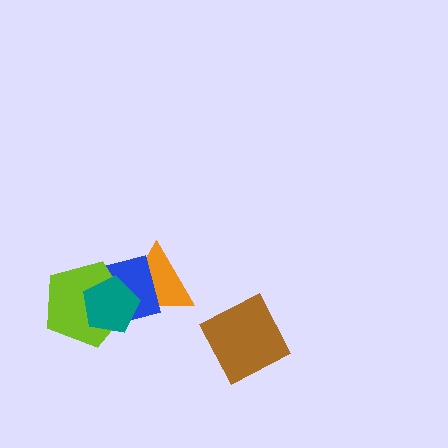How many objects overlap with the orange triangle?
3 objects overlap with the orange triangle.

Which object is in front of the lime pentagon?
The teal pentagon is in front of the lime pentagon.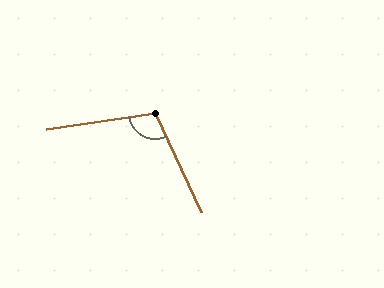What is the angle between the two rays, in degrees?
Approximately 106 degrees.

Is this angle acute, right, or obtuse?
It is obtuse.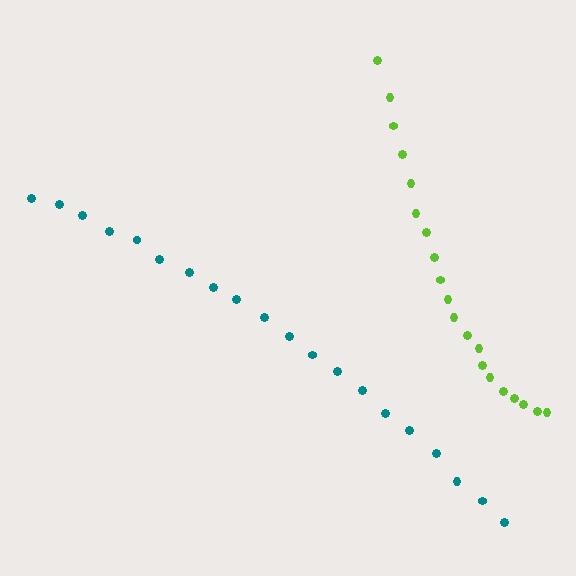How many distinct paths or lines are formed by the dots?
There are 2 distinct paths.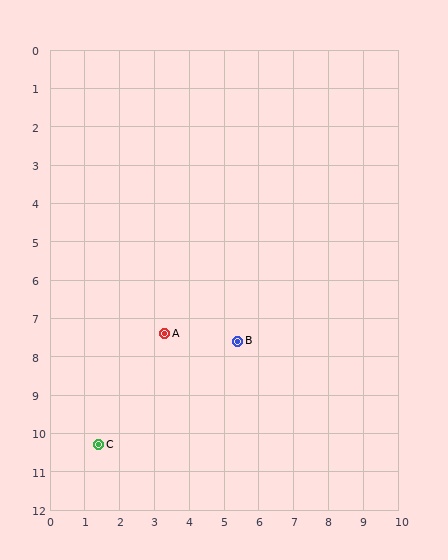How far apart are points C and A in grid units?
Points C and A are about 3.5 grid units apart.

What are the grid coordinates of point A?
Point A is at approximately (3.3, 7.4).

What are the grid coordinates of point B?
Point B is at approximately (5.4, 7.6).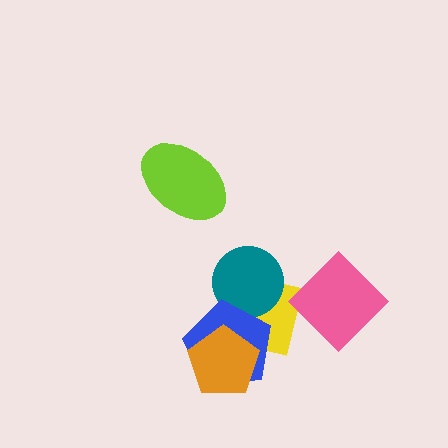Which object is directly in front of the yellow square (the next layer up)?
The teal circle is directly in front of the yellow square.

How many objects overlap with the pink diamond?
1 object overlaps with the pink diamond.